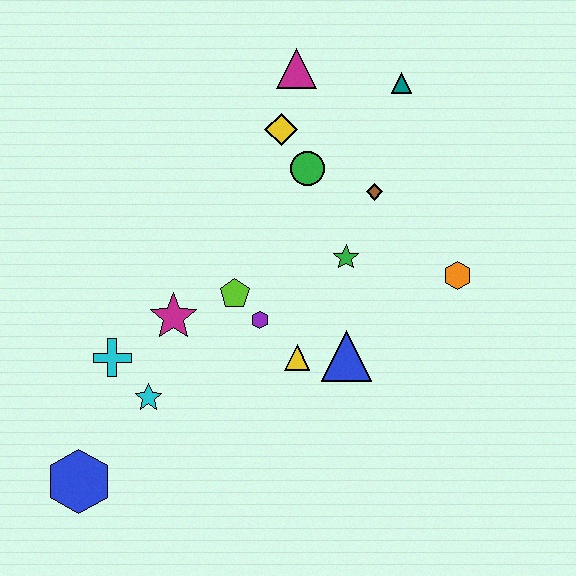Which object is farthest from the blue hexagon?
The teal triangle is farthest from the blue hexagon.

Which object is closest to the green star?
The brown diamond is closest to the green star.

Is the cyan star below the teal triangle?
Yes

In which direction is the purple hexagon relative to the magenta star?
The purple hexagon is to the right of the magenta star.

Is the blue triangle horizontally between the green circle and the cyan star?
No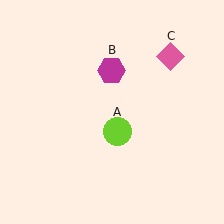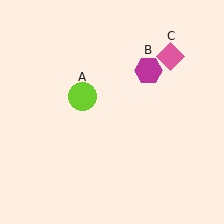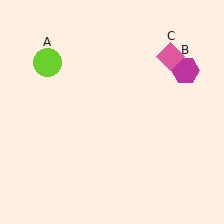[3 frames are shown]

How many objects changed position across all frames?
2 objects changed position: lime circle (object A), magenta hexagon (object B).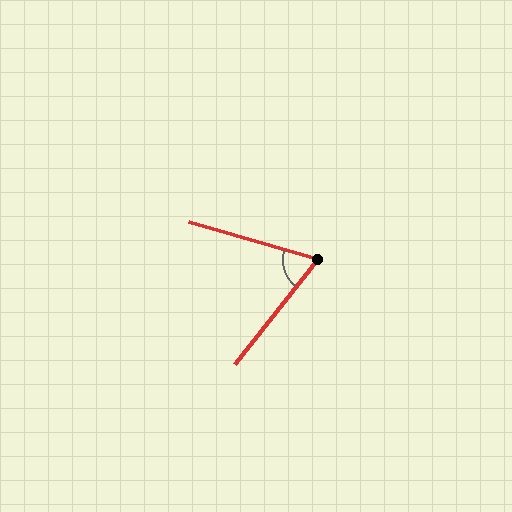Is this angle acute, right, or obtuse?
It is acute.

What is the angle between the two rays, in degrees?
Approximately 68 degrees.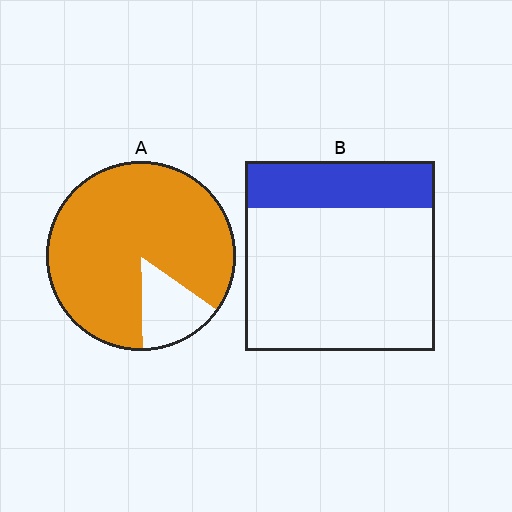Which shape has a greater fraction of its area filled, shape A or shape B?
Shape A.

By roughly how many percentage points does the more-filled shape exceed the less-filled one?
By roughly 60 percentage points (A over B).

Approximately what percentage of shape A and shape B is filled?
A is approximately 85% and B is approximately 25%.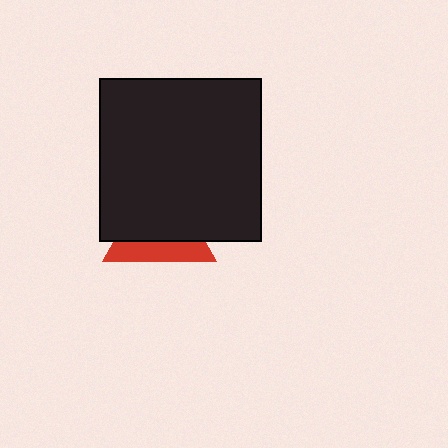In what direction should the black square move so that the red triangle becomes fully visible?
The black square should move up. That is the shortest direction to clear the overlap and leave the red triangle fully visible.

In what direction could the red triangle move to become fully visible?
The red triangle could move down. That would shift it out from behind the black square entirely.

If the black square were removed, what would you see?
You would see the complete red triangle.